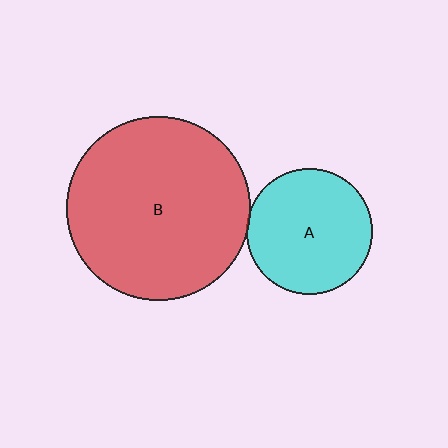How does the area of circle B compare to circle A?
Approximately 2.2 times.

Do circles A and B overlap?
Yes.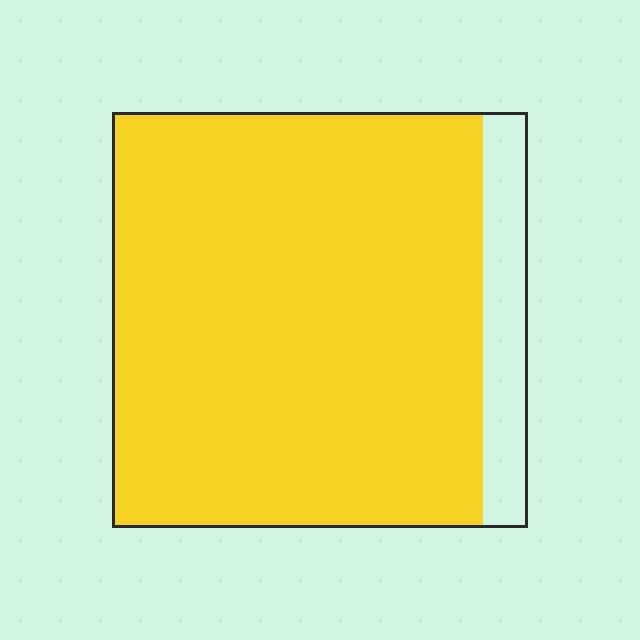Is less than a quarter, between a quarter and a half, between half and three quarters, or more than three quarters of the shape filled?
More than three quarters.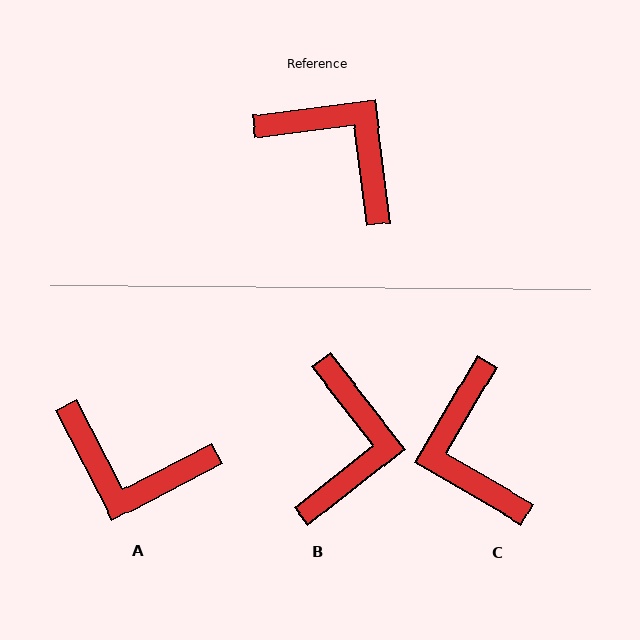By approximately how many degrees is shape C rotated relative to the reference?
Approximately 142 degrees counter-clockwise.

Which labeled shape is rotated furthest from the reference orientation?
A, about 160 degrees away.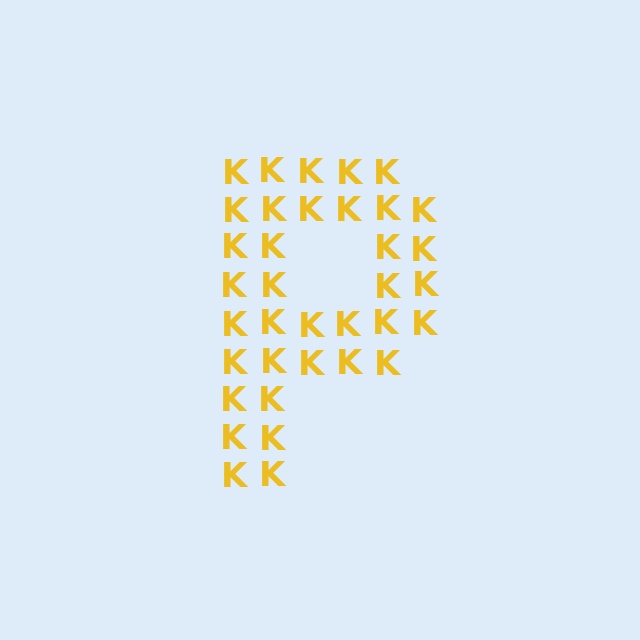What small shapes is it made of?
It is made of small letter K's.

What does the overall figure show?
The overall figure shows the letter P.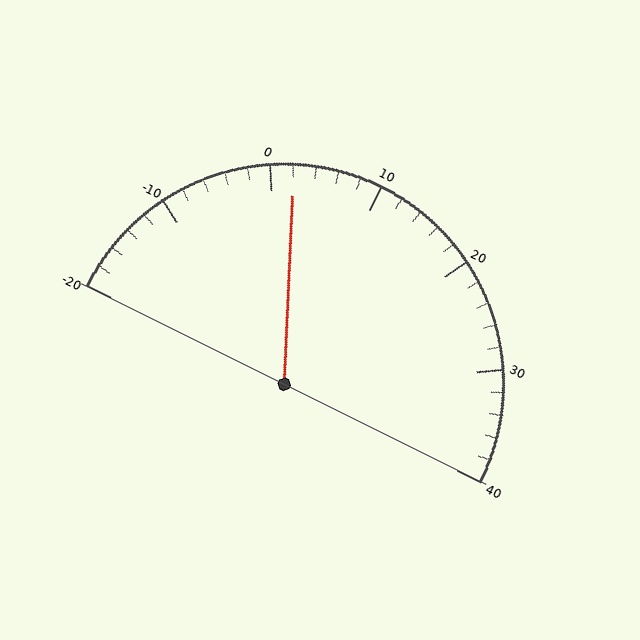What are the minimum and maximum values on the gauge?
The gauge ranges from -20 to 40.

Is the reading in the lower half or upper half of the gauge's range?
The reading is in the lower half of the range (-20 to 40).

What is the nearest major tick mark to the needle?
The nearest major tick mark is 0.